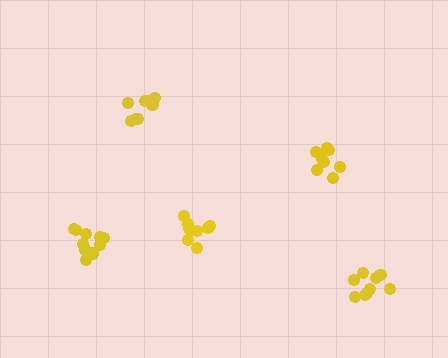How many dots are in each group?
Group 1: 10 dots, Group 2: 8 dots, Group 3: 9 dots, Group 4: 8 dots, Group 5: 9 dots (44 total).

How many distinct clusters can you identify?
There are 5 distinct clusters.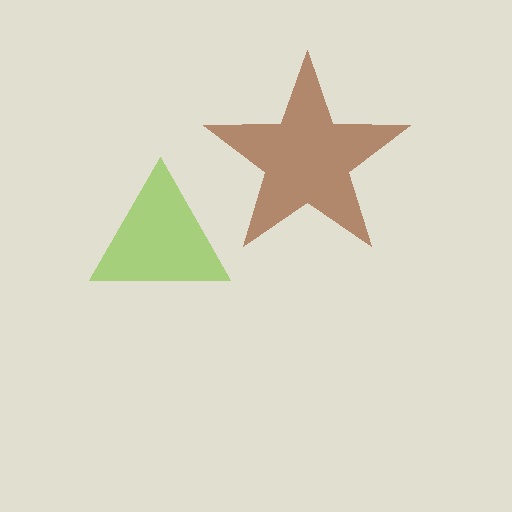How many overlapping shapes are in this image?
There are 2 overlapping shapes in the image.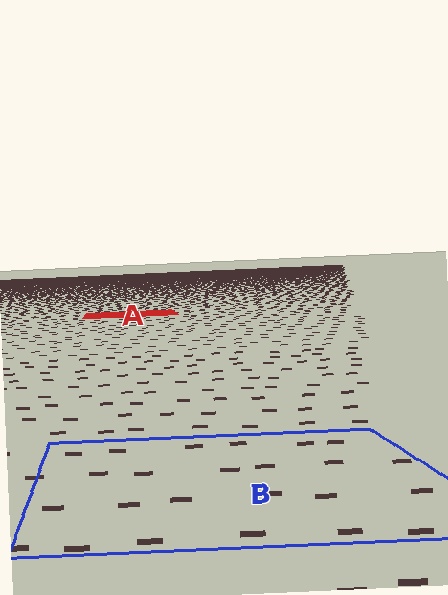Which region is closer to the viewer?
Region B is closer. The texture elements there are larger and more spread out.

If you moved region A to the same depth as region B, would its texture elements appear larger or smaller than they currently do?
They would appear larger. At a closer depth, the same texture elements are projected at a bigger on-screen size.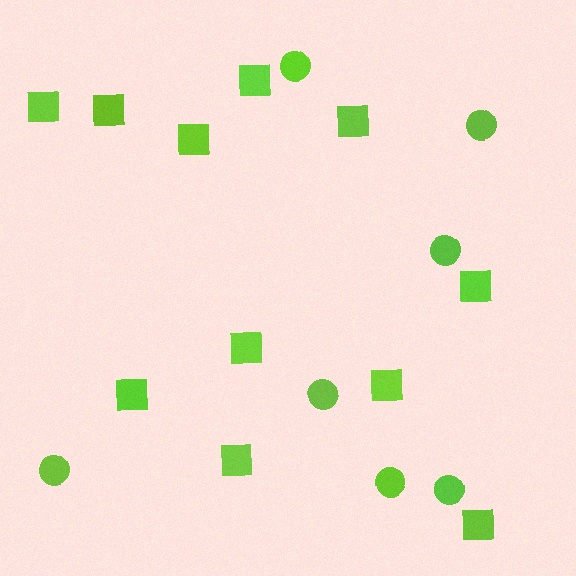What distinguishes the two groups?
There are 2 groups: one group of squares (11) and one group of circles (7).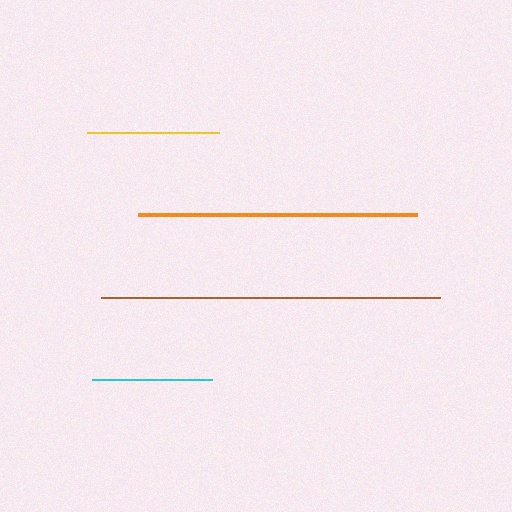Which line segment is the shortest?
The cyan line is the shortest at approximately 120 pixels.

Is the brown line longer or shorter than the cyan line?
The brown line is longer than the cyan line.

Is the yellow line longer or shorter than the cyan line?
The yellow line is longer than the cyan line.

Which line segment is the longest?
The brown line is the longest at approximately 339 pixels.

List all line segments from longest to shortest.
From longest to shortest: brown, orange, yellow, cyan.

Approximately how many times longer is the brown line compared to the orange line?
The brown line is approximately 1.2 times the length of the orange line.